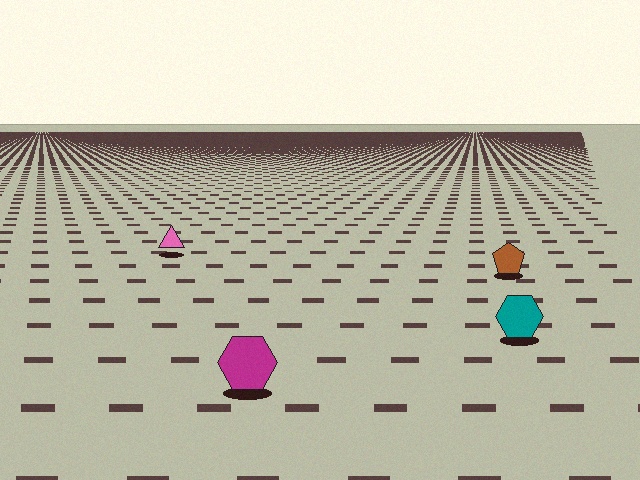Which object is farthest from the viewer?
The pink triangle is farthest from the viewer. It appears smaller and the ground texture around it is denser.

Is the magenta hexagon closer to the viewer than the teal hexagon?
Yes. The magenta hexagon is closer — you can tell from the texture gradient: the ground texture is coarser near it.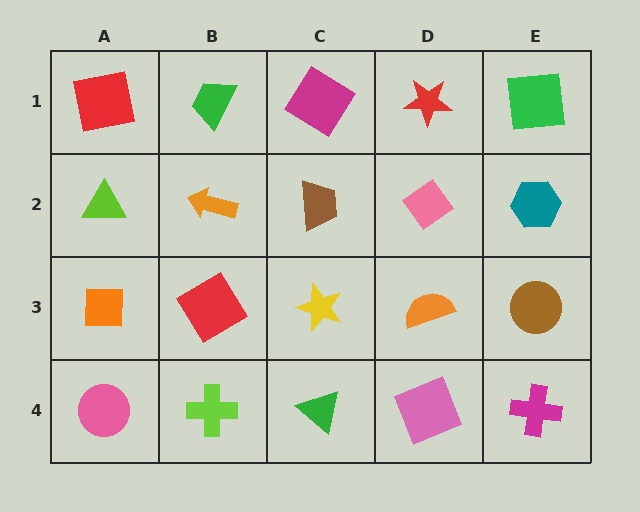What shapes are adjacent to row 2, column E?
A green square (row 1, column E), a brown circle (row 3, column E), a pink diamond (row 2, column D).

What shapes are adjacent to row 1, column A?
A lime triangle (row 2, column A), a green trapezoid (row 1, column B).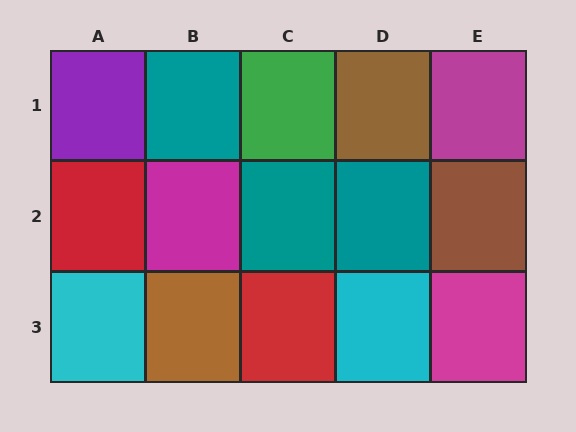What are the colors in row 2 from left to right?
Red, magenta, teal, teal, brown.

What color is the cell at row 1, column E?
Magenta.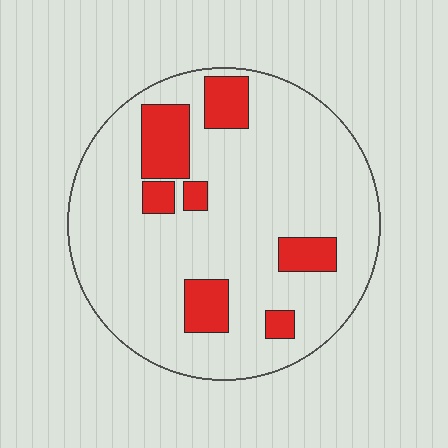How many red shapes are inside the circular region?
7.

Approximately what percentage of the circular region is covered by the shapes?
Approximately 15%.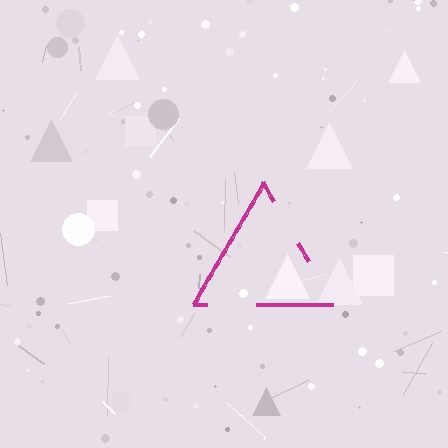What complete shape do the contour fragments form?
The contour fragments form a triangle.